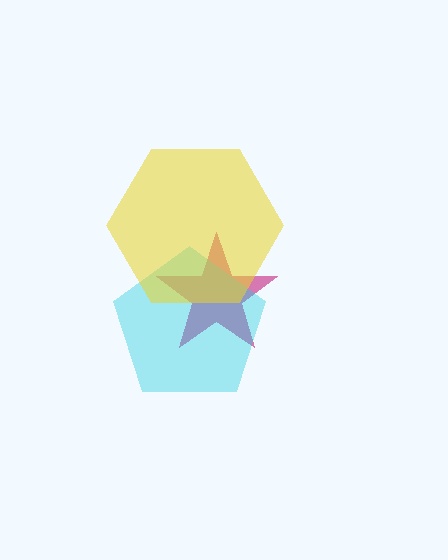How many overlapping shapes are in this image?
There are 3 overlapping shapes in the image.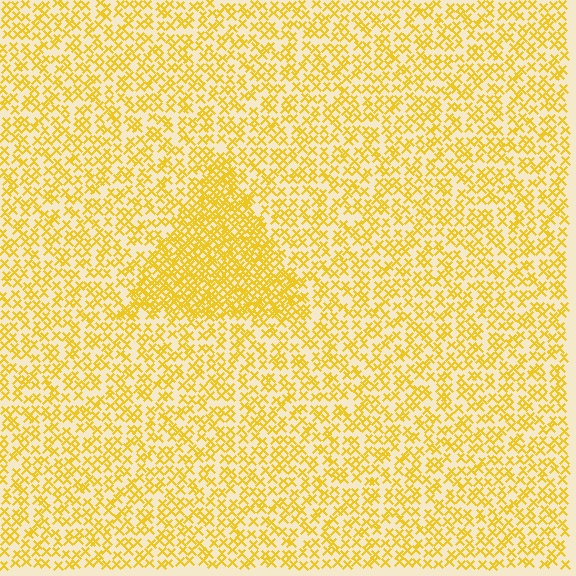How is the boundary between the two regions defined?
The boundary is defined by a change in element density (approximately 2.0x ratio). All elements are the same color, size, and shape.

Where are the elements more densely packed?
The elements are more densely packed inside the triangle boundary.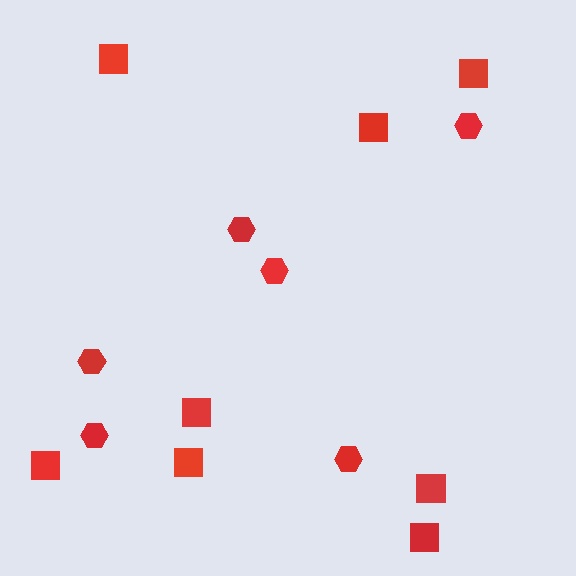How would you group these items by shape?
There are 2 groups: one group of hexagons (6) and one group of squares (8).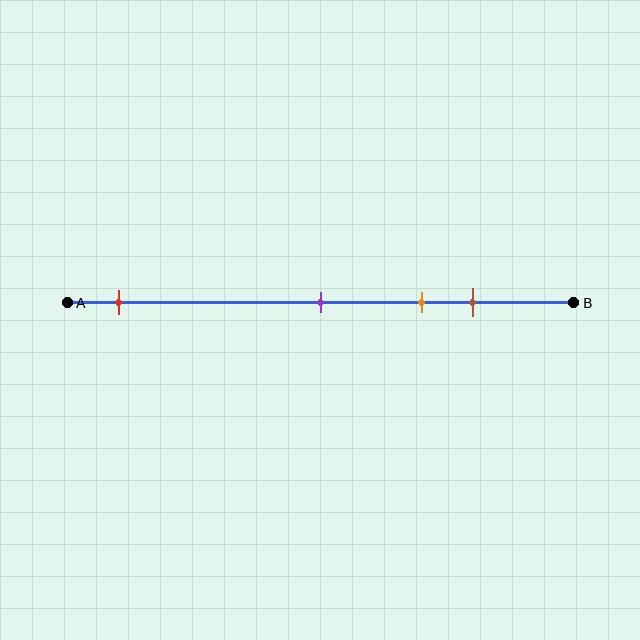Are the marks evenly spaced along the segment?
No, the marks are not evenly spaced.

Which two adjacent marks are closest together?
The orange and brown marks are the closest adjacent pair.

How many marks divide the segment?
There are 4 marks dividing the segment.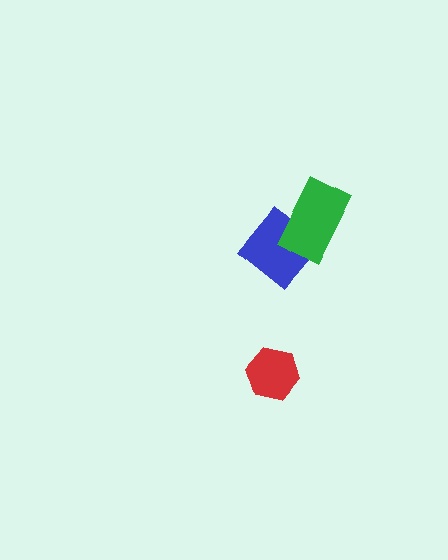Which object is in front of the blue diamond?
The green rectangle is in front of the blue diamond.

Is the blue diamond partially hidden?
Yes, it is partially covered by another shape.